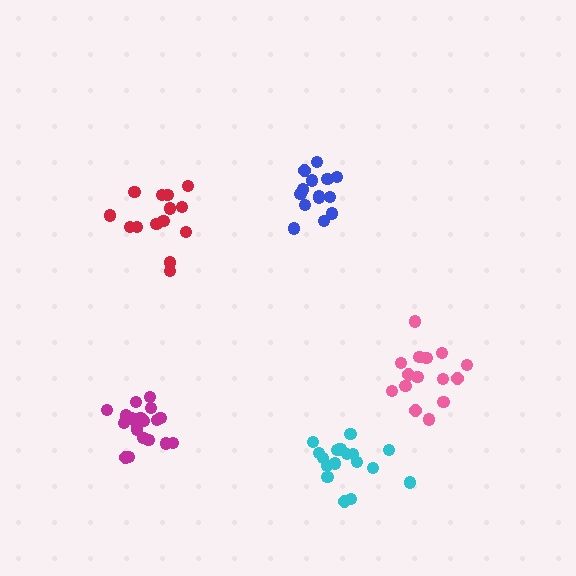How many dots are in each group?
Group 1: 18 dots, Group 2: 20 dots, Group 3: 14 dots, Group 4: 15 dots, Group 5: 14 dots (81 total).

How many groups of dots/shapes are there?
There are 5 groups.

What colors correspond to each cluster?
The clusters are colored: cyan, magenta, blue, pink, red.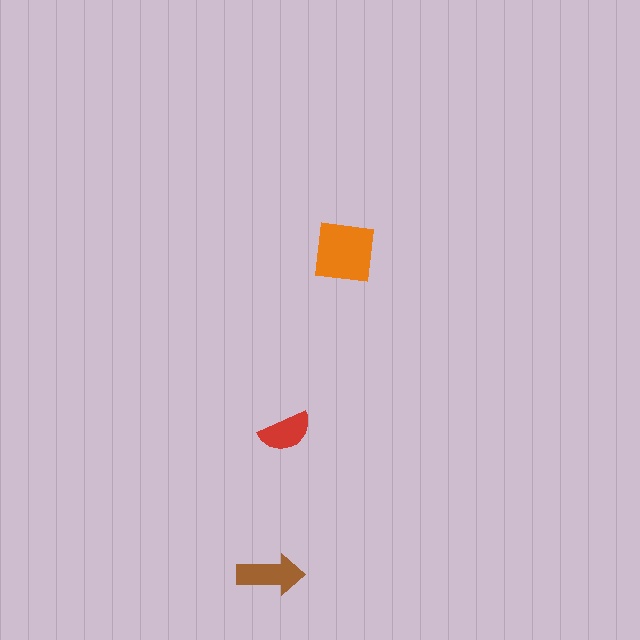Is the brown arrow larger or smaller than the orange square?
Smaller.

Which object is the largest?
The orange square.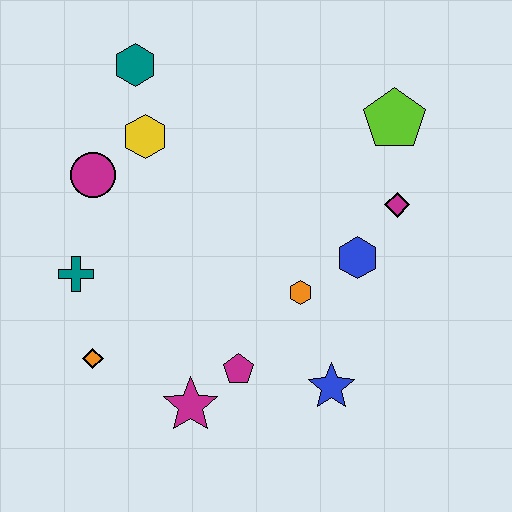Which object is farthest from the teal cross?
The lime pentagon is farthest from the teal cross.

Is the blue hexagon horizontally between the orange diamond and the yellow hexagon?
No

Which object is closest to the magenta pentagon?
The magenta star is closest to the magenta pentagon.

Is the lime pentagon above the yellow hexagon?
Yes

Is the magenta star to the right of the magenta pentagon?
No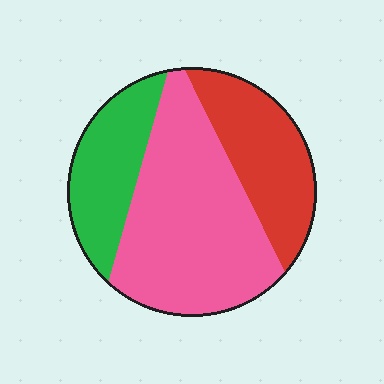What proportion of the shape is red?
Red takes up about one quarter (1/4) of the shape.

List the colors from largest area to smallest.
From largest to smallest: pink, red, green.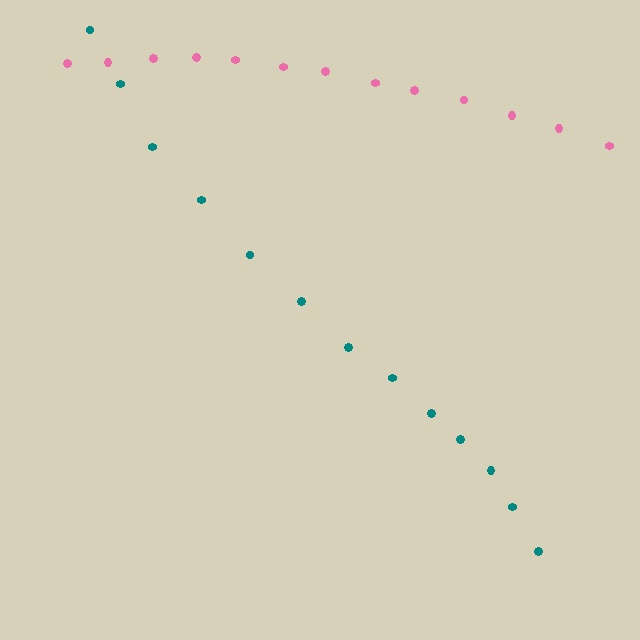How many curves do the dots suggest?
There are 2 distinct paths.